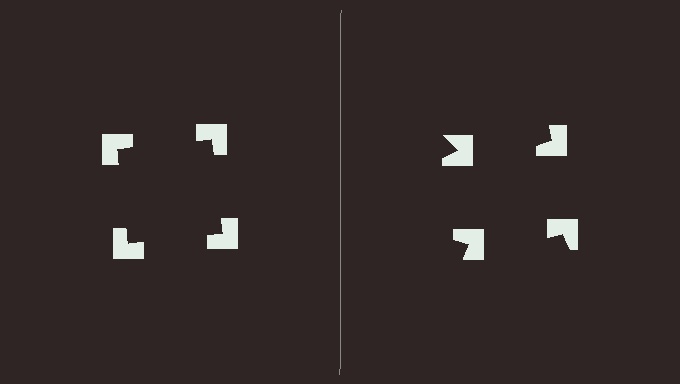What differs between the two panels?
The notched squares are positioned identically on both sides; only the wedge orientations differ. On the left they align to a square; on the right they are misaligned.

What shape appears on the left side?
An illusory square.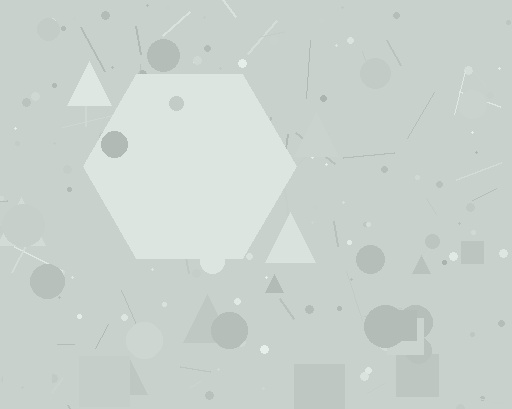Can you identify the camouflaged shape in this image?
The camouflaged shape is a hexagon.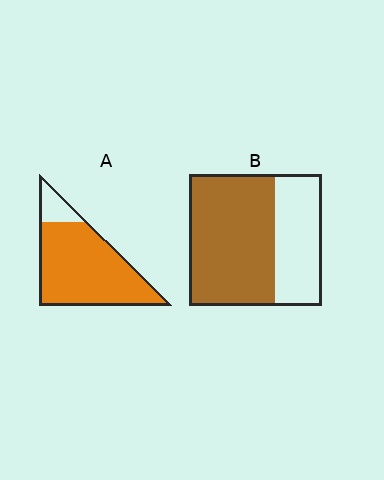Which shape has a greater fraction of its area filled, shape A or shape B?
Shape A.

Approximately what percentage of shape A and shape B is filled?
A is approximately 85% and B is approximately 65%.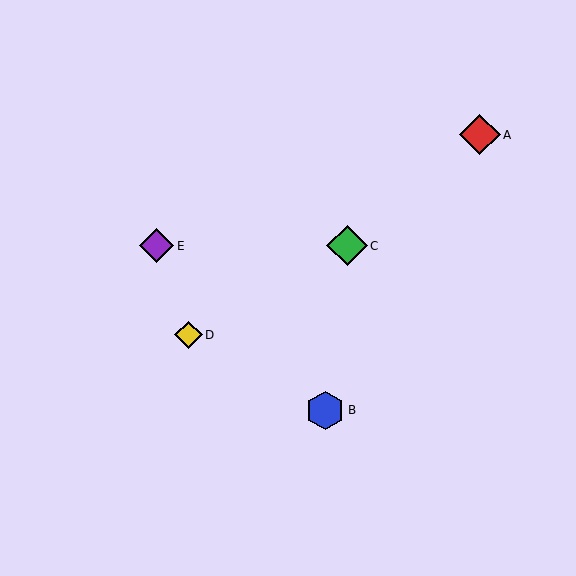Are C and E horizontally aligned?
Yes, both are at y≈246.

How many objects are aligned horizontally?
2 objects (C, E) are aligned horizontally.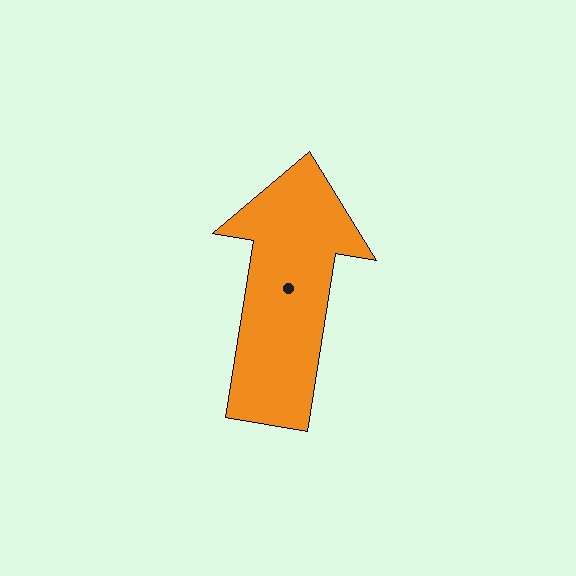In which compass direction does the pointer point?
North.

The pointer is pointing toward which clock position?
Roughly 12 o'clock.